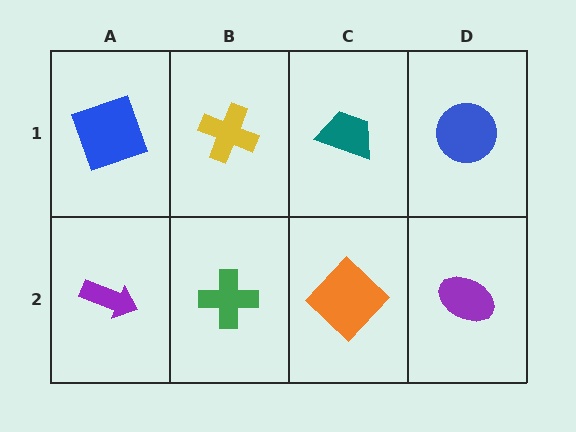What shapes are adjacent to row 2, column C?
A teal trapezoid (row 1, column C), a green cross (row 2, column B), a purple ellipse (row 2, column D).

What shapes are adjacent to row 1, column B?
A green cross (row 2, column B), a blue square (row 1, column A), a teal trapezoid (row 1, column C).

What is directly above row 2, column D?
A blue circle.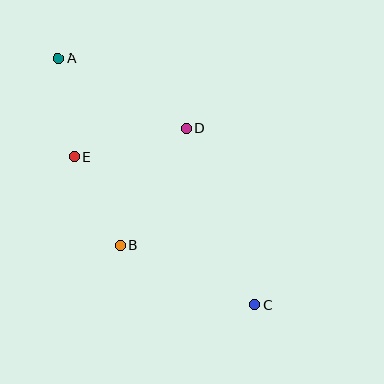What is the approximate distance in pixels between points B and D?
The distance between B and D is approximately 134 pixels.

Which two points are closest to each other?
Points B and E are closest to each other.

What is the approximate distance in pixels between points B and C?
The distance between B and C is approximately 147 pixels.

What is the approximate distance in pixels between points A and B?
The distance between A and B is approximately 197 pixels.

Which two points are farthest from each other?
Points A and C are farthest from each other.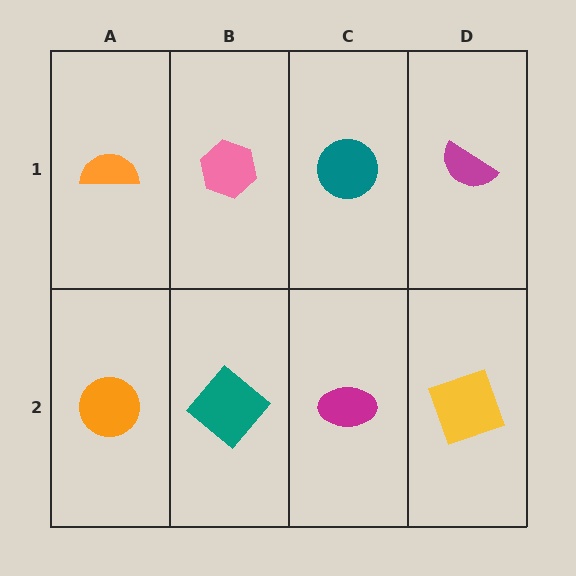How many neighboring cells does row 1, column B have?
3.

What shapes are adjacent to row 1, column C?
A magenta ellipse (row 2, column C), a pink hexagon (row 1, column B), a magenta semicircle (row 1, column D).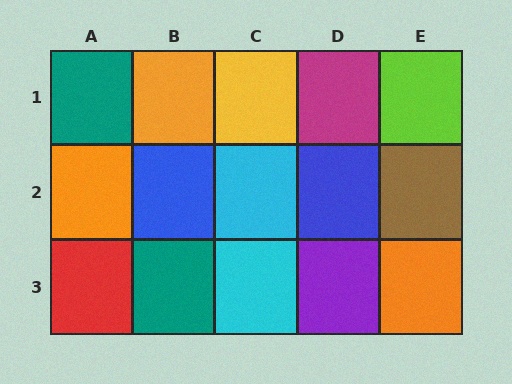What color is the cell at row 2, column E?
Brown.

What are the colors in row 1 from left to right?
Teal, orange, yellow, magenta, lime.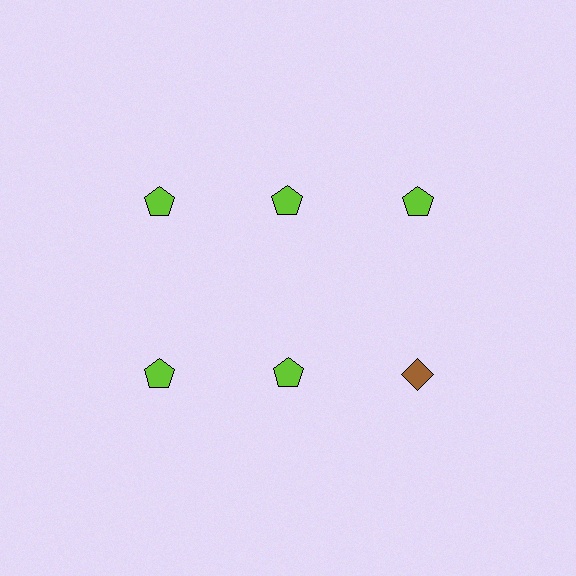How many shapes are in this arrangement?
There are 6 shapes arranged in a grid pattern.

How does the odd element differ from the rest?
It differs in both color (brown instead of lime) and shape (diamond instead of pentagon).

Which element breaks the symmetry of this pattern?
The brown diamond in the second row, center column breaks the symmetry. All other shapes are lime pentagons.